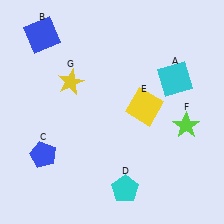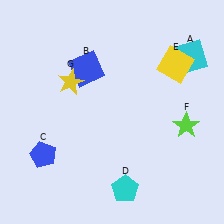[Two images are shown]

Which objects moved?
The objects that moved are: the cyan square (A), the blue square (B), the yellow square (E).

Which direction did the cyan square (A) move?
The cyan square (A) moved up.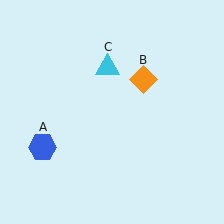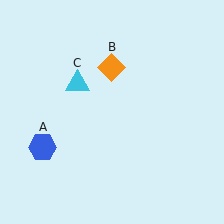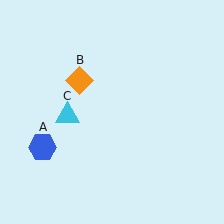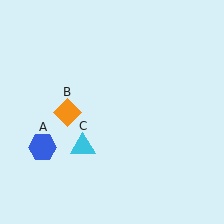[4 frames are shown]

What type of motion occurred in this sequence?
The orange diamond (object B), cyan triangle (object C) rotated counterclockwise around the center of the scene.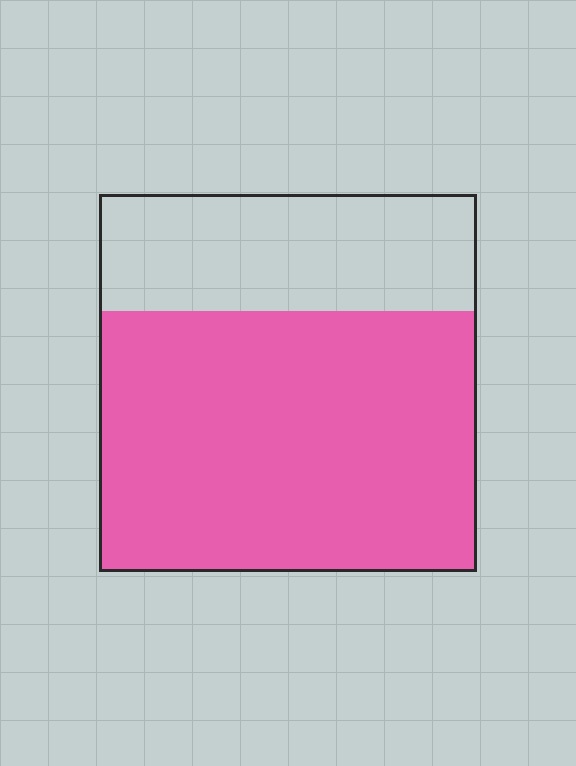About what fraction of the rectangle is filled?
About two thirds (2/3).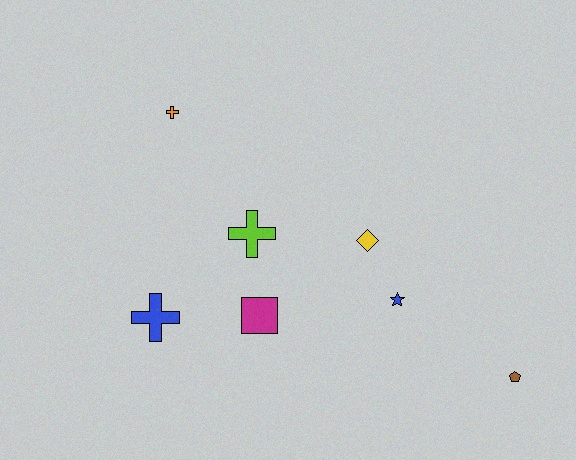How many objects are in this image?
There are 7 objects.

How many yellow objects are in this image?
There is 1 yellow object.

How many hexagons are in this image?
There are no hexagons.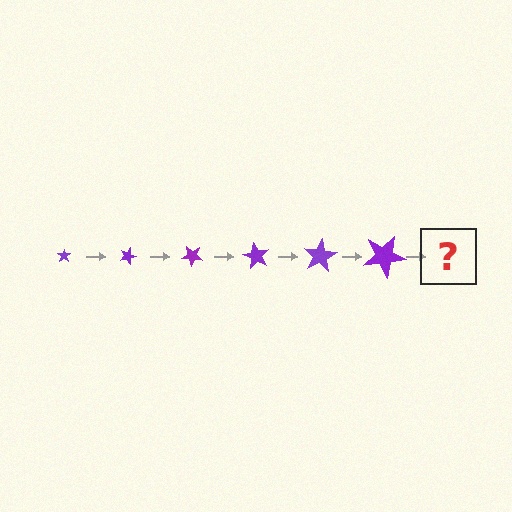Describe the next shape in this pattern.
It should be a star, larger than the previous one and rotated 120 degrees from the start.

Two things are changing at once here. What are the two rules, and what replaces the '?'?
The two rules are that the star grows larger each step and it rotates 20 degrees each step. The '?' should be a star, larger than the previous one and rotated 120 degrees from the start.